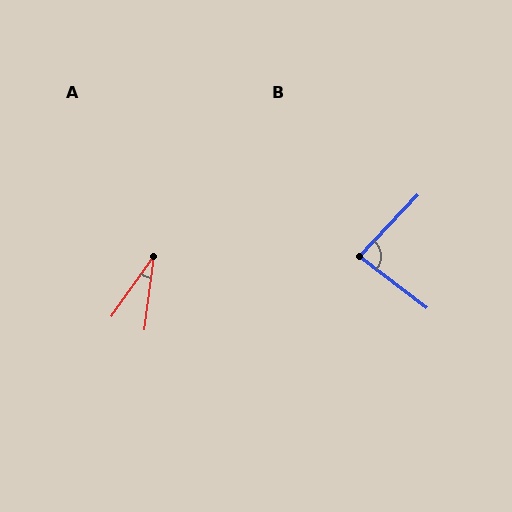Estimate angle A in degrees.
Approximately 27 degrees.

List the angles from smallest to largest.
A (27°), B (84°).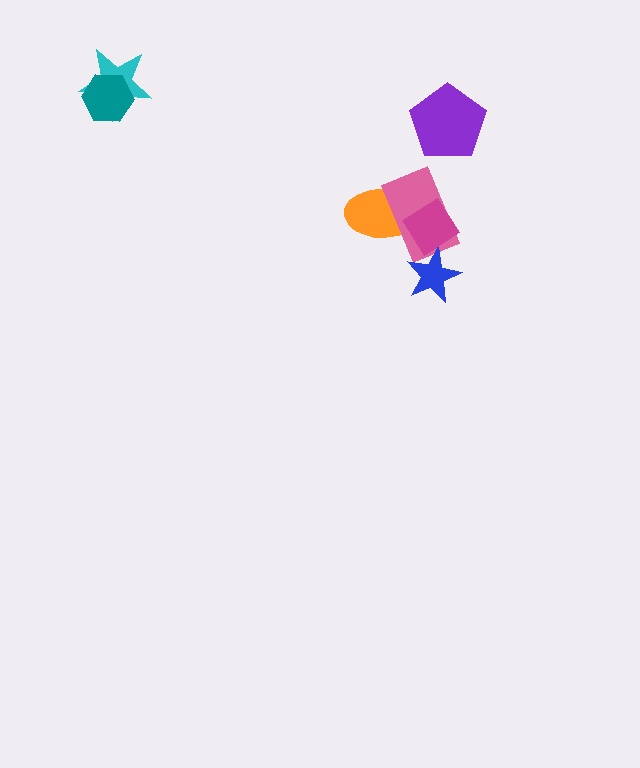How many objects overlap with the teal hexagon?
1 object overlaps with the teal hexagon.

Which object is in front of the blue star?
The magenta diamond is in front of the blue star.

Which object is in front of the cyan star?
The teal hexagon is in front of the cyan star.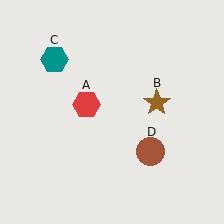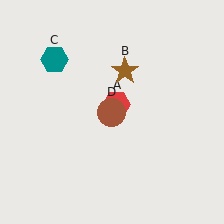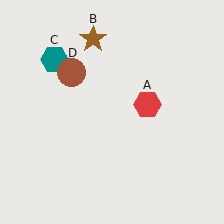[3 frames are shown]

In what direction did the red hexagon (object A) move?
The red hexagon (object A) moved right.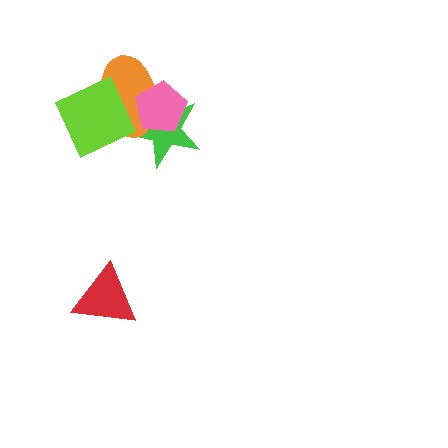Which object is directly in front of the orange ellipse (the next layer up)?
The lime diamond is directly in front of the orange ellipse.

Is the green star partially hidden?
Yes, it is partially covered by another shape.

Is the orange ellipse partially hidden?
Yes, it is partially covered by another shape.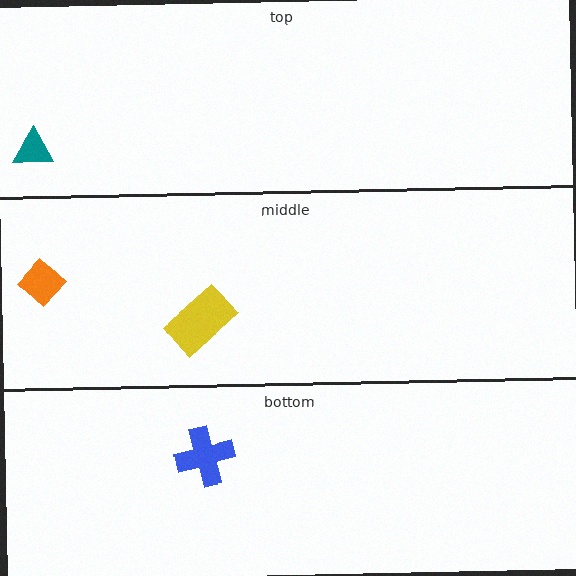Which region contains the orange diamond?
The middle region.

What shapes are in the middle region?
The yellow rectangle, the orange diamond.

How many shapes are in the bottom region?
1.